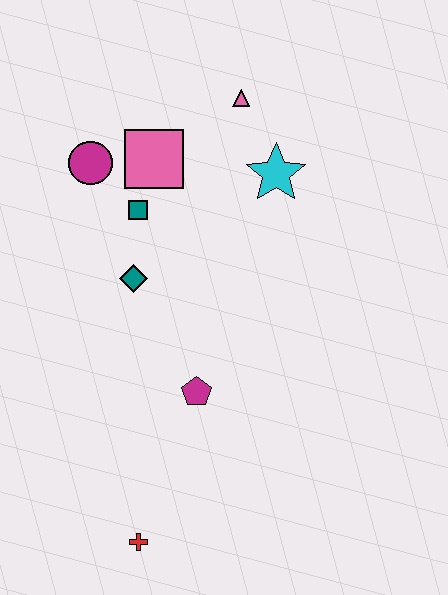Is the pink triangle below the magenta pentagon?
No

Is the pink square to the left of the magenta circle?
No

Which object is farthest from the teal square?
The red cross is farthest from the teal square.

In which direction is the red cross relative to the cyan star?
The red cross is below the cyan star.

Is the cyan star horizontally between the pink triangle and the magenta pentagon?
No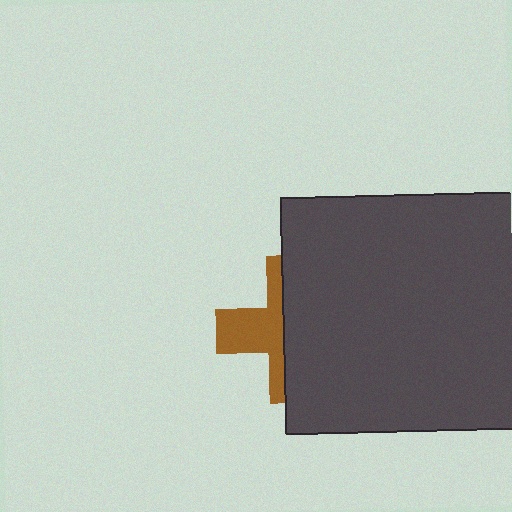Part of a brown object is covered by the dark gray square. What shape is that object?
It is a cross.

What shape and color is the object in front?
The object in front is a dark gray square.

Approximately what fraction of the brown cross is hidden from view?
Roughly 59% of the brown cross is hidden behind the dark gray square.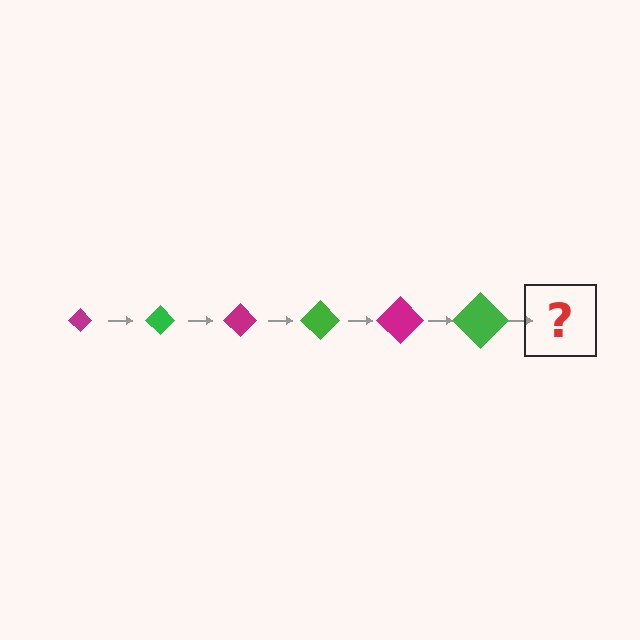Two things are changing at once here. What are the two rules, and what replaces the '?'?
The two rules are that the diamond grows larger each step and the color cycles through magenta and green. The '?' should be a magenta diamond, larger than the previous one.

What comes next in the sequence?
The next element should be a magenta diamond, larger than the previous one.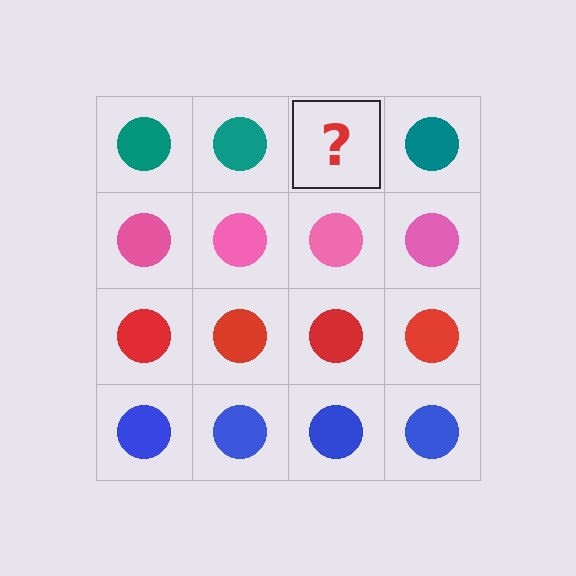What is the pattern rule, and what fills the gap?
The rule is that each row has a consistent color. The gap should be filled with a teal circle.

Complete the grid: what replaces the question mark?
The question mark should be replaced with a teal circle.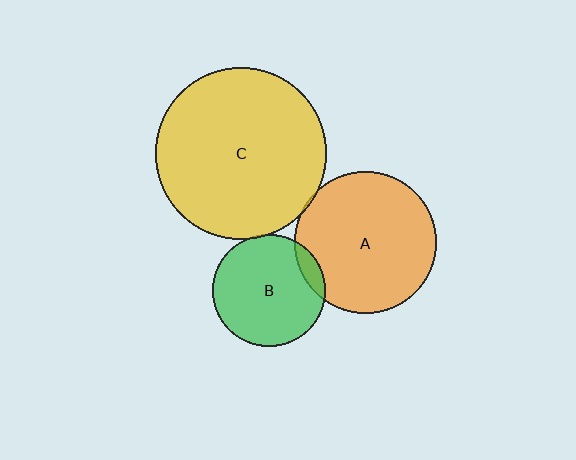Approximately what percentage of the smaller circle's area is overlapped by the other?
Approximately 5%.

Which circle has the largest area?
Circle C (yellow).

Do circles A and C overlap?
Yes.